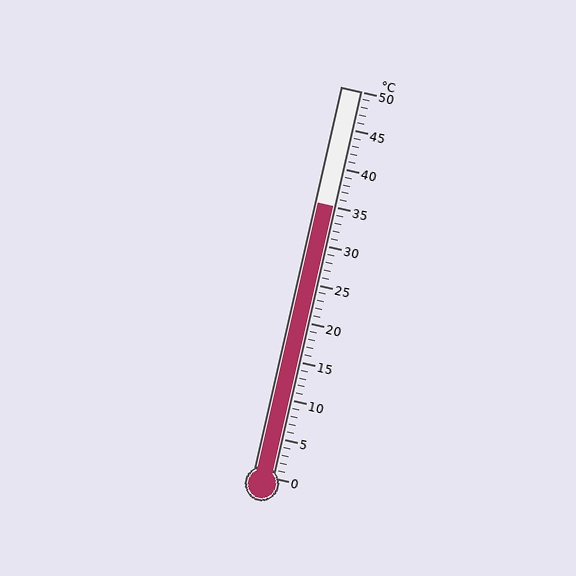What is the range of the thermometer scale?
The thermometer scale ranges from 0°C to 50°C.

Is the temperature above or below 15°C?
The temperature is above 15°C.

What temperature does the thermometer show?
The thermometer shows approximately 35°C.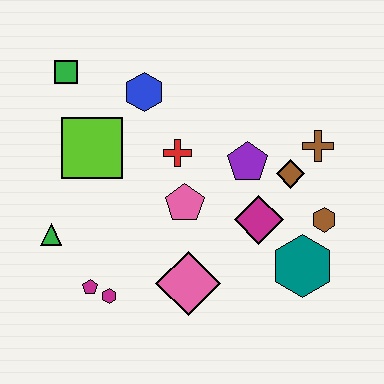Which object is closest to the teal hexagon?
The brown hexagon is closest to the teal hexagon.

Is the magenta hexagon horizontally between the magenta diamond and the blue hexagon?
No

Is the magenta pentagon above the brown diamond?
No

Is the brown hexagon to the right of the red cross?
Yes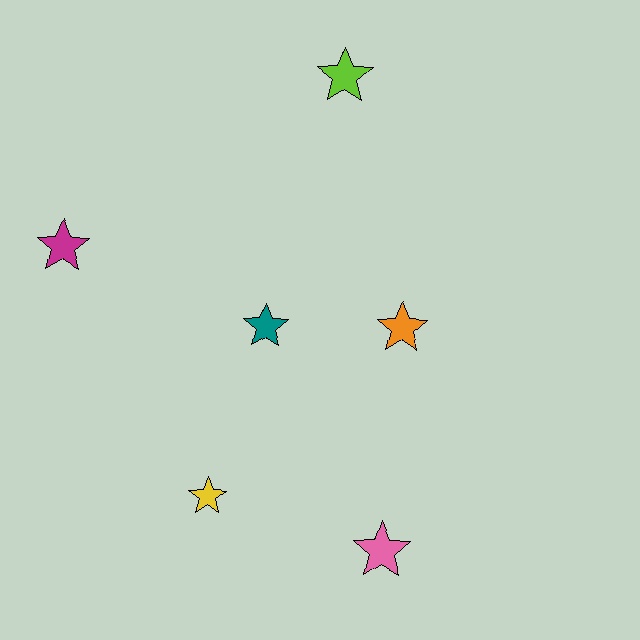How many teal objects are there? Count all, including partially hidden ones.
There is 1 teal object.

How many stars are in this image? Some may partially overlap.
There are 6 stars.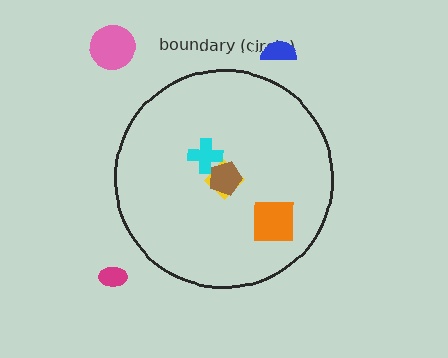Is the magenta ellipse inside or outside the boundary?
Outside.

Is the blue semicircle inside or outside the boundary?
Outside.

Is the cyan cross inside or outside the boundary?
Inside.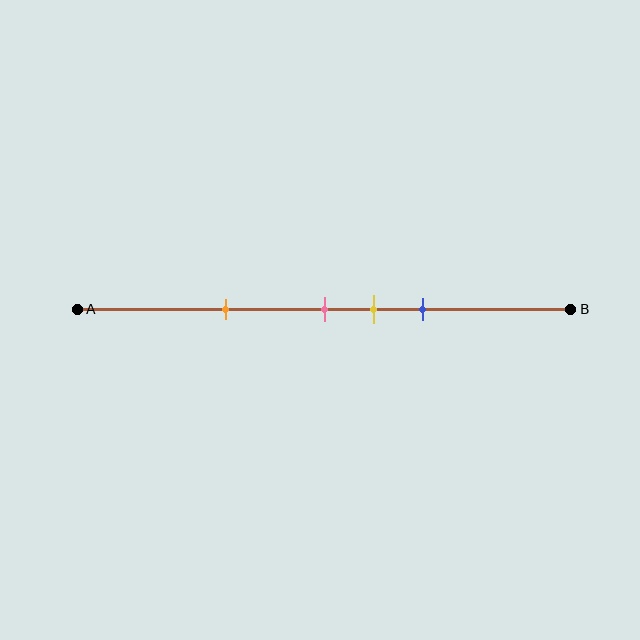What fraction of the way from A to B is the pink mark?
The pink mark is approximately 50% (0.5) of the way from A to B.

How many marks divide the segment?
There are 4 marks dividing the segment.